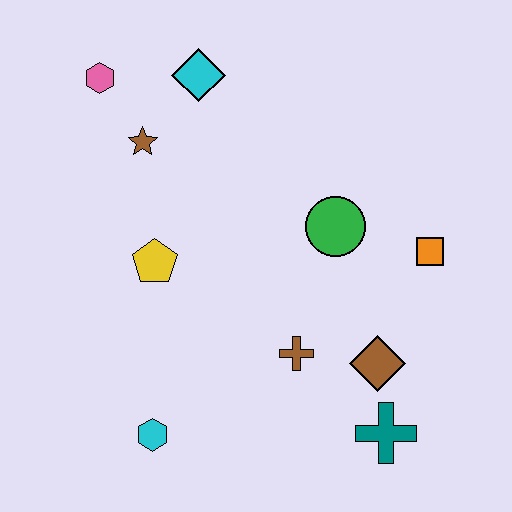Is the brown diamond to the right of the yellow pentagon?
Yes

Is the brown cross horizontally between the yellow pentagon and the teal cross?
Yes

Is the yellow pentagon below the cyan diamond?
Yes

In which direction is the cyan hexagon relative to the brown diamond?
The cyan hexagon is to the left of the brown diamond.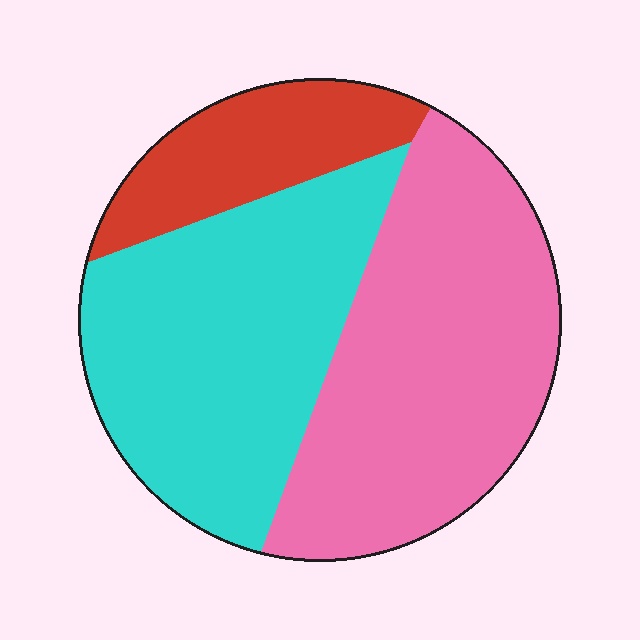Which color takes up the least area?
Red, at roughly 15%.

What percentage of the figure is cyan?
Cyan takes up about two fifths (2/5) of the figure.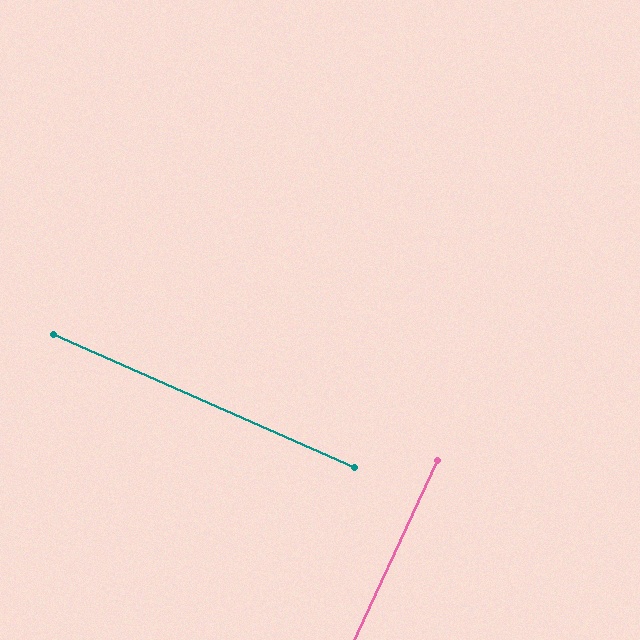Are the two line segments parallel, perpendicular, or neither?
Perpendicular — they meet at approximately 89°.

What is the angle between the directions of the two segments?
Approximately 89 degrees.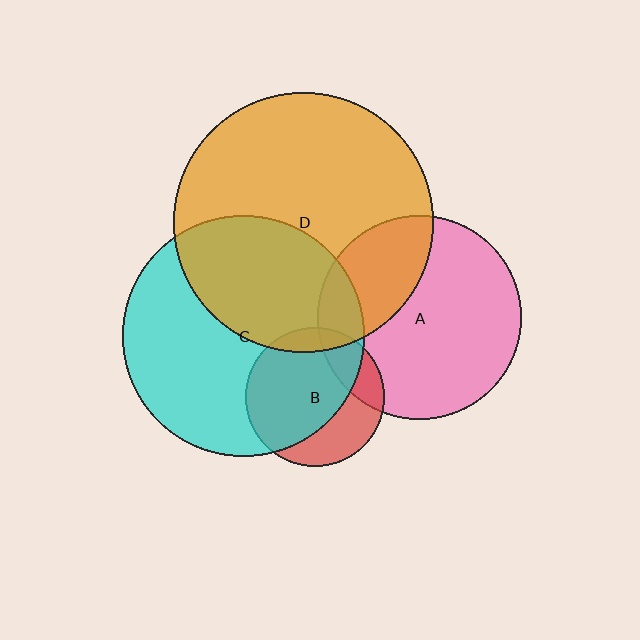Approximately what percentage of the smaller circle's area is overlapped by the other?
Approximately 70%.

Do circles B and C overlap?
Yes.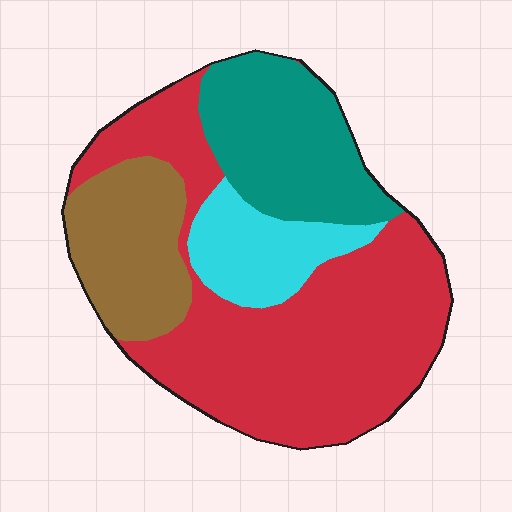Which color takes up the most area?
Red, at roughly 50%.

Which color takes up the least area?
Cyan, at roughly 10%.